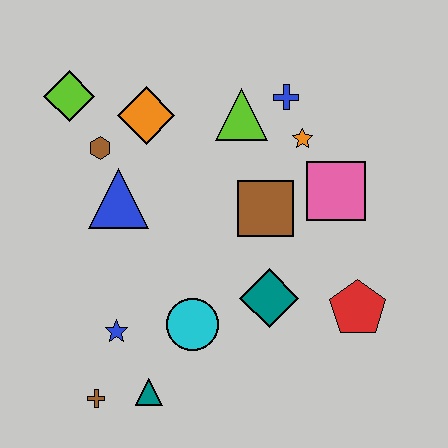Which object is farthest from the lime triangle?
The brown cross is farthest from the lime triangle.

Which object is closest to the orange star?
The blue cross is closest to the orange star.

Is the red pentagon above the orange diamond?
No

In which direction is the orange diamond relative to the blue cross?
The orange diamond is to the left of the blue cross.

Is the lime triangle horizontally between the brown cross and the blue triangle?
No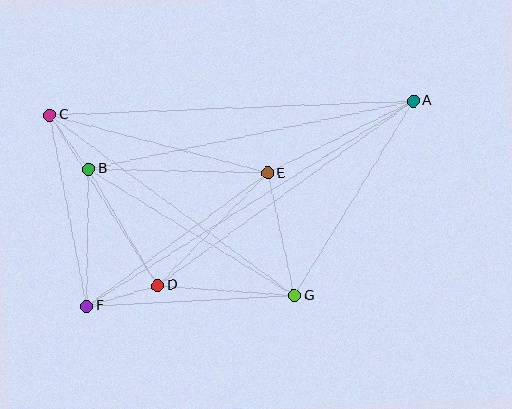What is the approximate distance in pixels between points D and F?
The distance between D and F is approximately 74 pixels.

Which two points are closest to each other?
Points B and C are closest to each other.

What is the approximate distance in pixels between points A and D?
The distance between A and D is approximately 315 pixels.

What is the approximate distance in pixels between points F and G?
The distance between F and G is approximately 208 pixels.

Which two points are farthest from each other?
Points A and F are farthest from each other.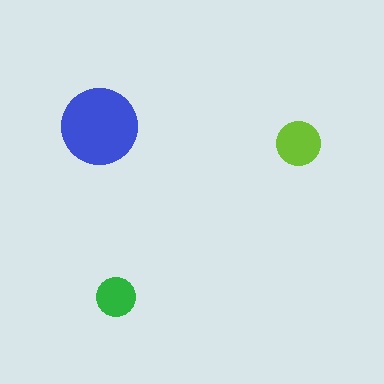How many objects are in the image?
There are 3 objects in the image.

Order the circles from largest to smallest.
the blue one, the lime one, the green one.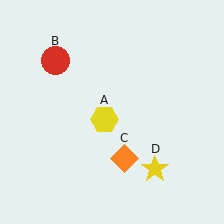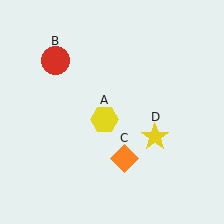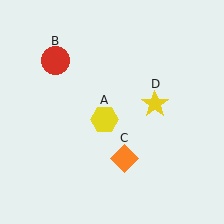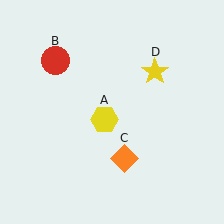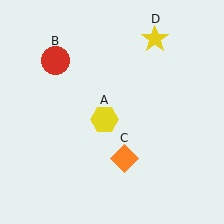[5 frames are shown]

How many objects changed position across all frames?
1 object changed position: yellow star (object D).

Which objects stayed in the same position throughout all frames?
Yellow hexagon (object A) and red circle (object B) and orange diamond (object C) remained stationary.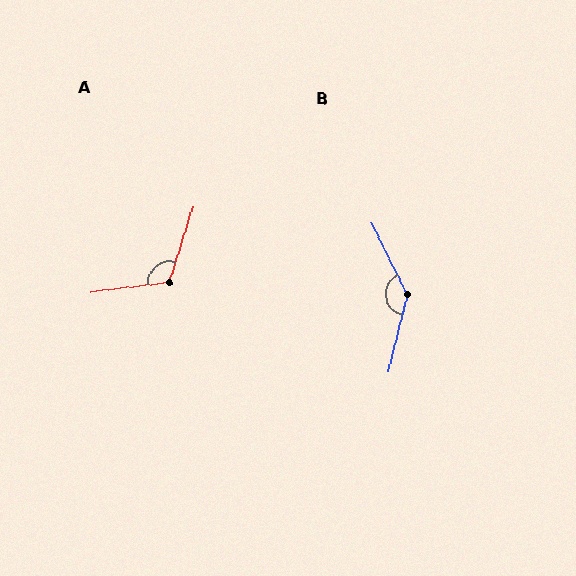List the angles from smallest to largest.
A (115°), B (140°).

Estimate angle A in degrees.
Approximately 115 degrees.